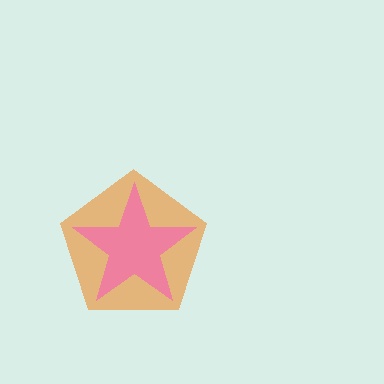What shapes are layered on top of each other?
The layered shapes are: an orange pentagon, a pink star.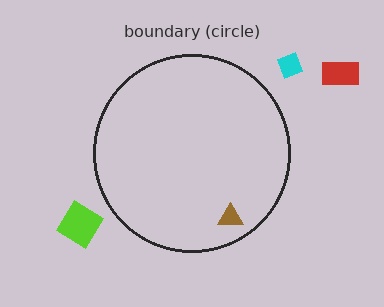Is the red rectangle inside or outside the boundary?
Outside.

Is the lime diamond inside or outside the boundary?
Outside.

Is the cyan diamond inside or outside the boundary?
Outside.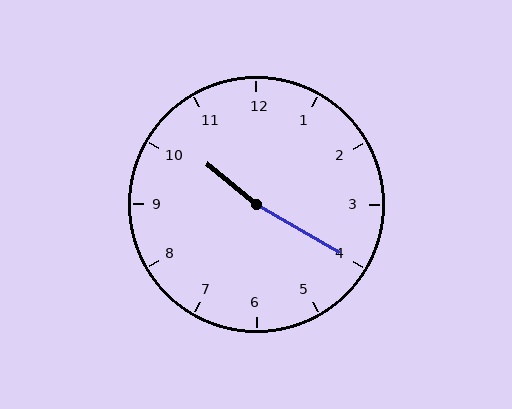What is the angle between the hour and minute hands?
Approximately 170 degrees.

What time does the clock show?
10:20.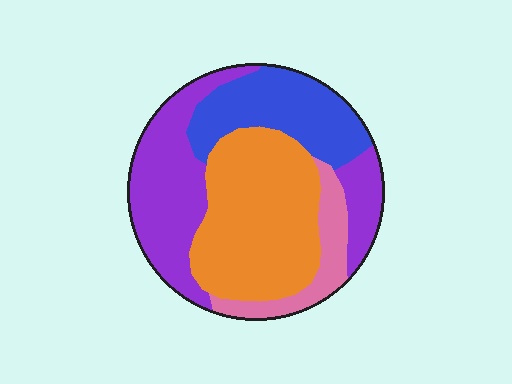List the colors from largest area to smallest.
From largest to smallest: orange, purple, blue, pink.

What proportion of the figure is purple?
Purple covers around 30% of the figure.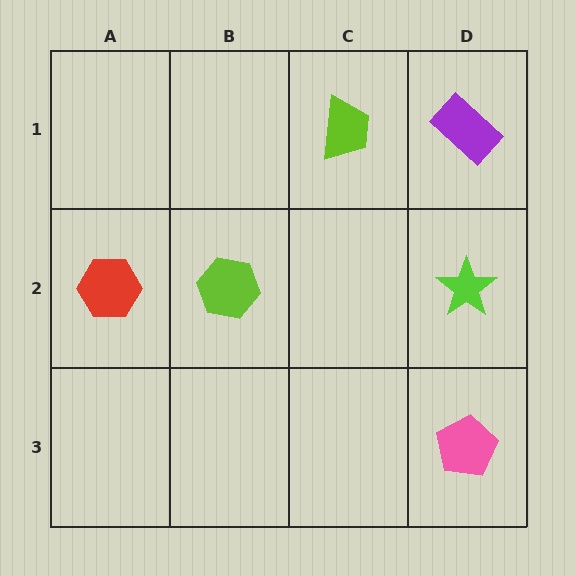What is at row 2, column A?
A red hexagon.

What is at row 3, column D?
A pink pentagon.